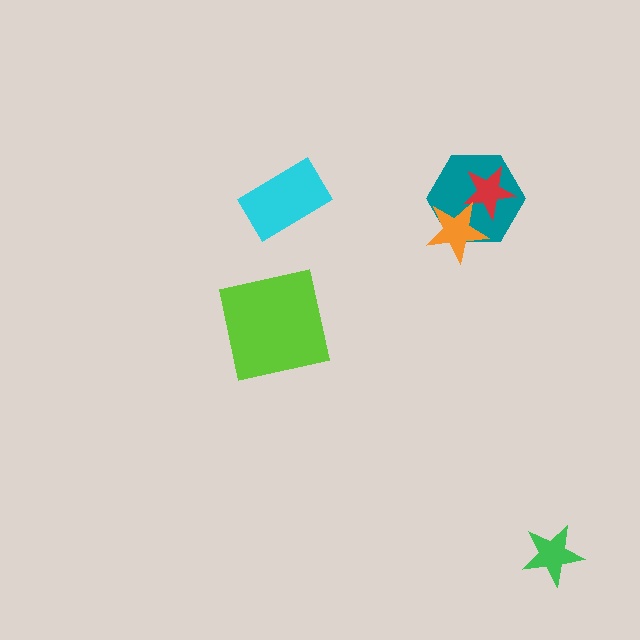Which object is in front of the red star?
The orange star is in front of the red star.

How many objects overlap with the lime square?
0 objects overlap with the lime square.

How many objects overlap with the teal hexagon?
2 objects overlap with the teal hexagon.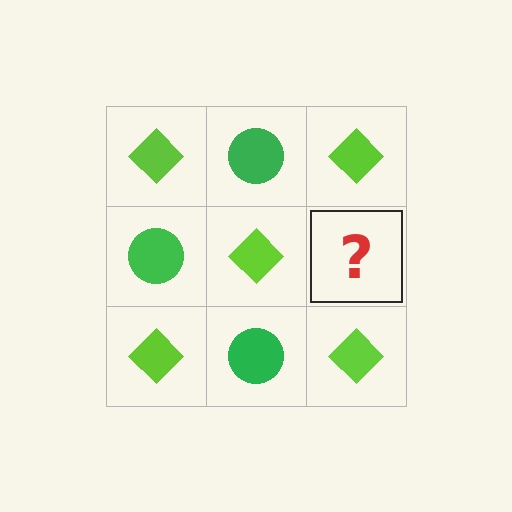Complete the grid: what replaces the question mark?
The question mark should be replaced with a green circle.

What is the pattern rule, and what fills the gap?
The rule is that it alternates lime diamond and green circle in a checkerboard pattern. The gap should be filled with a green circle.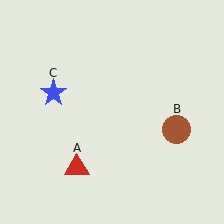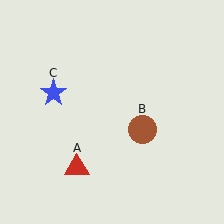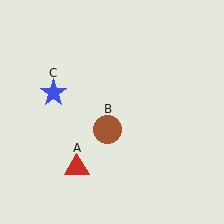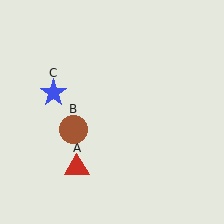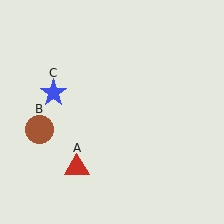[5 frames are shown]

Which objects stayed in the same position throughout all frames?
Red triangle (object A) and blue star (object C) remained stationary.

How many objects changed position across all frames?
1 object changed position: brown circle (object B).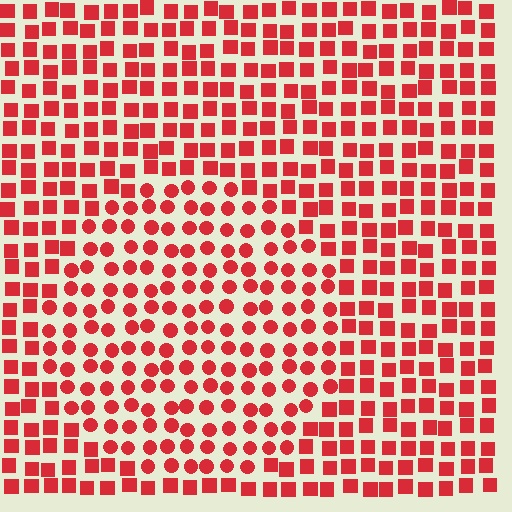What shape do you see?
I see a circle.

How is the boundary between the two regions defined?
The boundary is defined by a change in element shape: circles inside vs. squares outside. All elements share the same color and spacing.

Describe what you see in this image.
The image is filled with small red elements arranged in a uniform grid. A circle-shaped region contains circles, while the surrounding area contains squares. The boundary is defined purely by the change in element shape.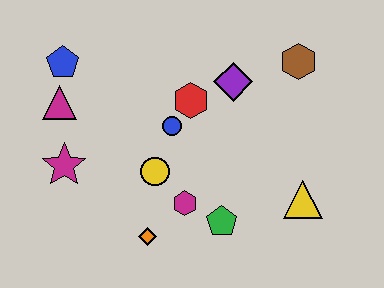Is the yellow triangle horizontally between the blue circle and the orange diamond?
No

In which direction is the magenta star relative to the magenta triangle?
The magenta star is below the magenta triangle.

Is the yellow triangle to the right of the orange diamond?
Yes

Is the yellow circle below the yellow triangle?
No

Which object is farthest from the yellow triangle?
The blue pentagon is farthest from the yellow triangle.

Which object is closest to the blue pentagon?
The magenta triangle is closest to the blue pentagon.